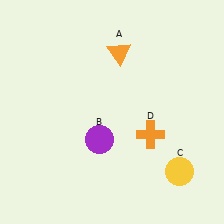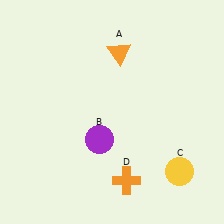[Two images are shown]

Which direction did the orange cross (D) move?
The orange cross (D) moved down.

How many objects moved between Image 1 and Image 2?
1 object moved between the two images.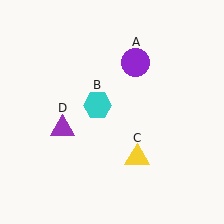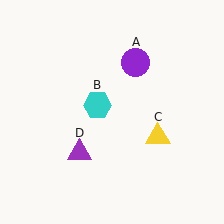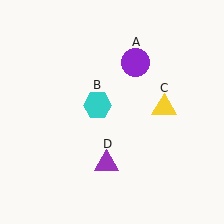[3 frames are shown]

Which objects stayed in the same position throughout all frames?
Purple circle (object A) and cyan hexagon (object B) remained stationary.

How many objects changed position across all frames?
2 objects changed position: yellow triangle (object C), purple triangle (object D).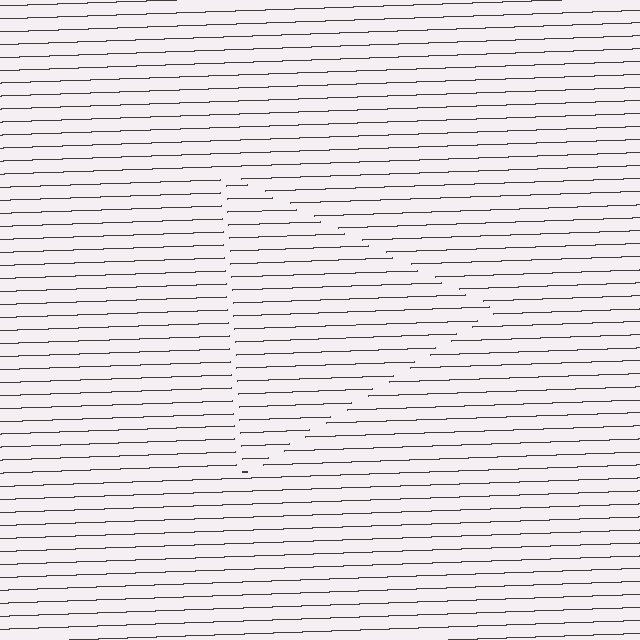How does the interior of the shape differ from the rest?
The interior of the shape contains the same grating, shifted by half a period — the contour is defined by the phase discontinuity where line-ends from the inner and outer gratings abut.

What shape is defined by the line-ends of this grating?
An illusory triangle. The interior of the shape contains the same grating, shifted by half a period — the contour is defined by the phase discontinuity where line-ends from the inner and outer gratings abut.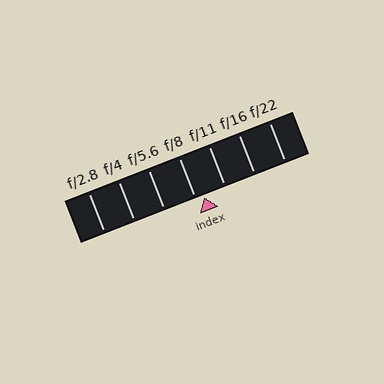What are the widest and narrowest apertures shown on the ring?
The widest aperture shown is f/2.8 and the narrowest is f/22.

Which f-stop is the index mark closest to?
The index mark is closest to f/8.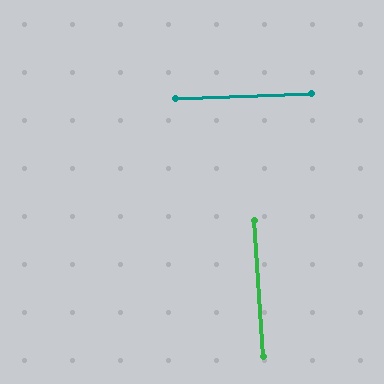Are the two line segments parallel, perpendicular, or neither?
Perpendicular — they meet at approximately 89°.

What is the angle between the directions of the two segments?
Approximately 89 degrees.